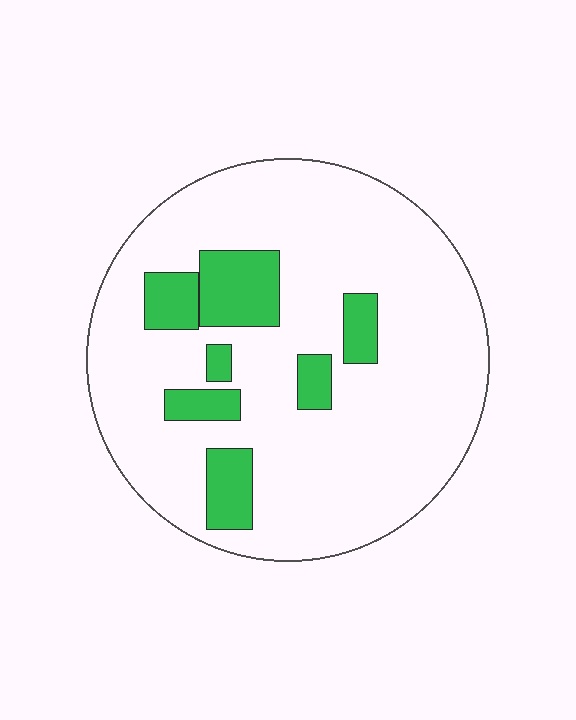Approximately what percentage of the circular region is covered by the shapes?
Approximately 15%.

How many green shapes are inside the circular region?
7.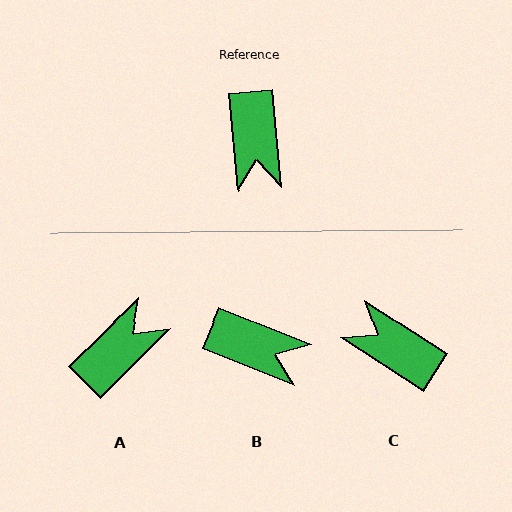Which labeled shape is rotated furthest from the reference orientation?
A, about 129 degrees away.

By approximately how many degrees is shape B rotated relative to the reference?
Approximately 63 degrees counter-clockwise.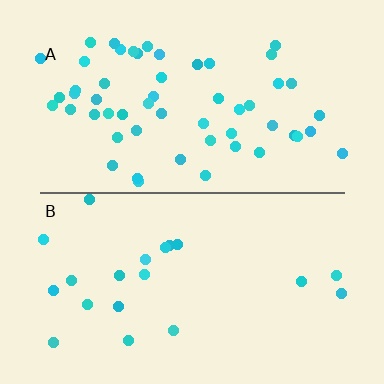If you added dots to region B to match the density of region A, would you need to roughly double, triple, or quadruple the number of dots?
Approximately triple.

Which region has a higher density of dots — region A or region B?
A (the top).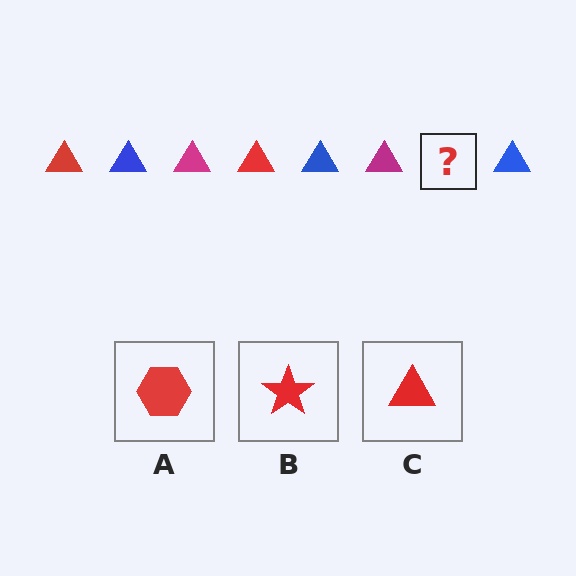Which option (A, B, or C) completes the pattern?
C.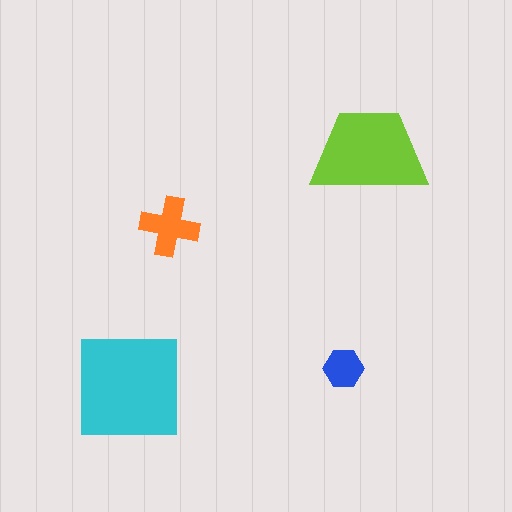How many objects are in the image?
There are 4 objects in the image.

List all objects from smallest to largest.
The blue hexagon, the orange cross, the lime trapezoid, the cyan square.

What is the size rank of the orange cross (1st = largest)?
3rd.